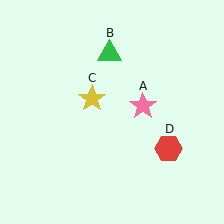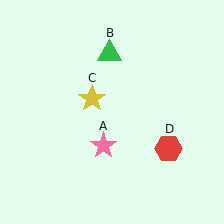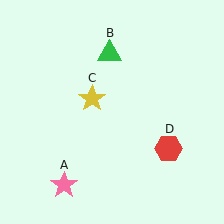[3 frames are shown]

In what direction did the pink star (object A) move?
The pink star (object A) moved down and to the left.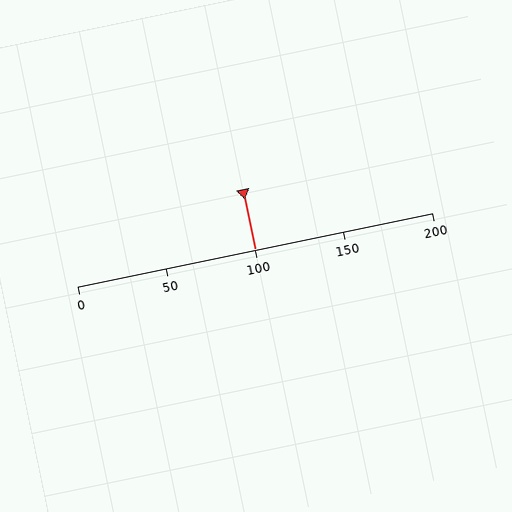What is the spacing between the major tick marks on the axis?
The major ticks are spaced 50 apart.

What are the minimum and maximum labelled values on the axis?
The axis runs from 0 to 200.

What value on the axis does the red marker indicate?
The marker indicates approximately 100.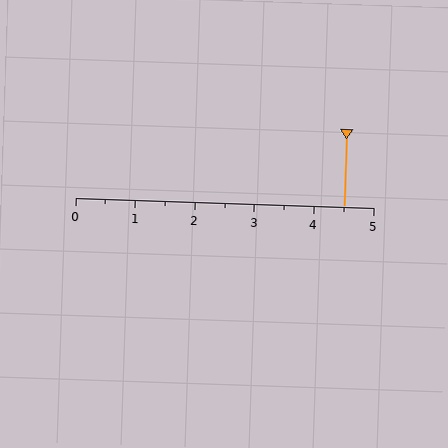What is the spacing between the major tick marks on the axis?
The major ticks are spaced 1 apart.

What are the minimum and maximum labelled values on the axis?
The axis runs from 0 to 5.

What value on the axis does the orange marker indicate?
The marker indicates approximately 4.5.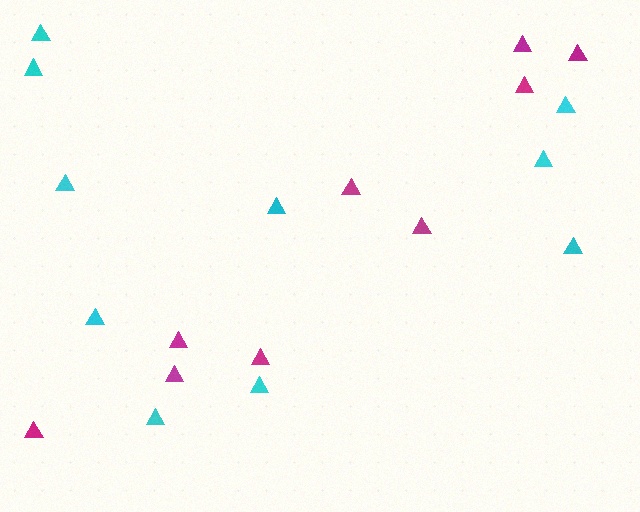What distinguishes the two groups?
There are 2 groups: one group of cyan triangles (10) and one group of magenta triangles (9).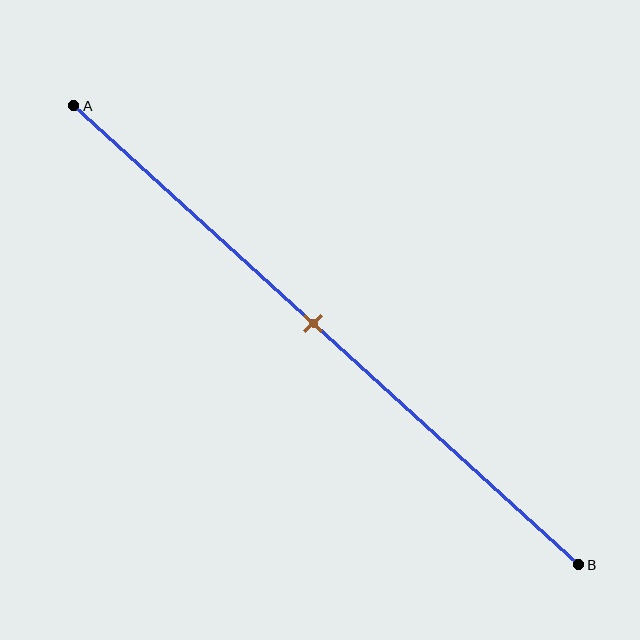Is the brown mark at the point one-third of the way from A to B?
No, the mark is at about 45% from A, not at the 33% one-third point.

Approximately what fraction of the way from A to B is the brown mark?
The brown mark is approximately 45% of the way from A to B.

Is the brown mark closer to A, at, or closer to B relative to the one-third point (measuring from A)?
The brown mark is closer to point B than the one-third point of segment AB.